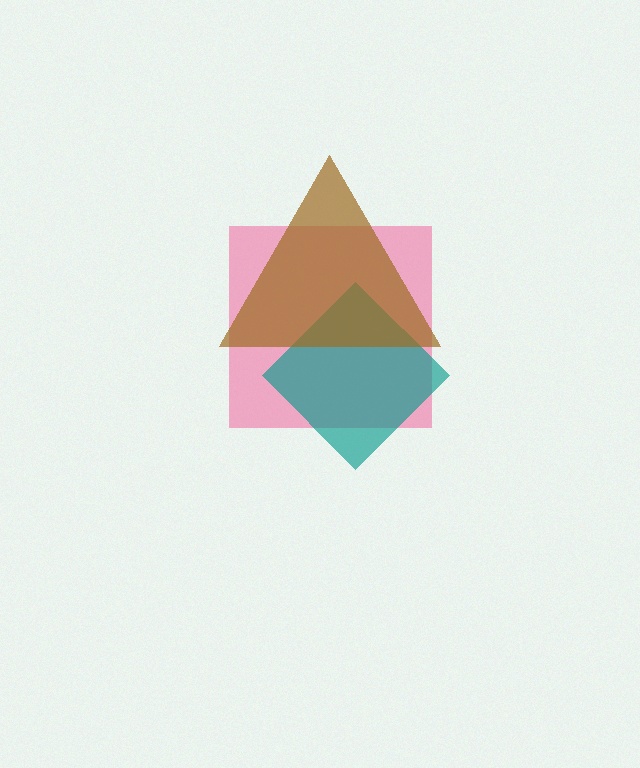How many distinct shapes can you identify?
There are 3 distinct shapes: a pink square, a teal diamond, a brown triangle.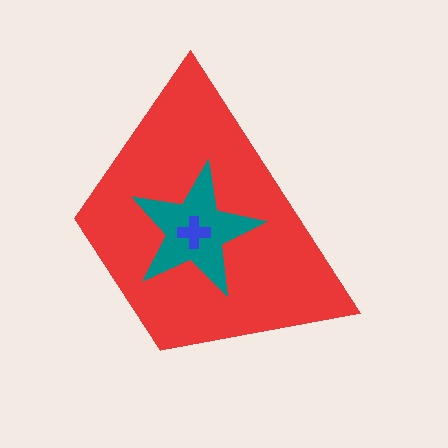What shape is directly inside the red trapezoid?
The teal star.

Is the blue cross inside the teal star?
Yes.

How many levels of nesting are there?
3.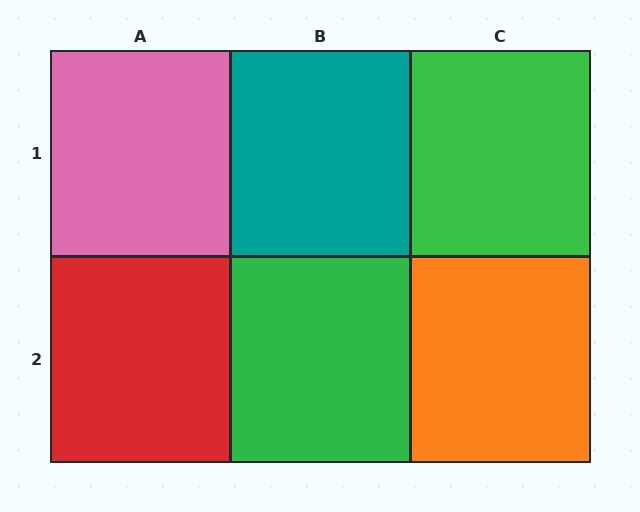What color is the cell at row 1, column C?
Green.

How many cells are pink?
1 cell is pink.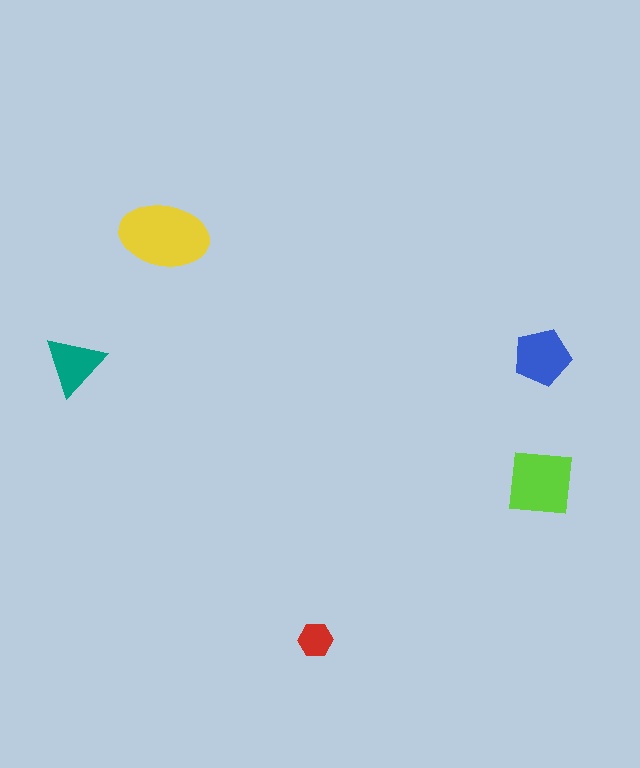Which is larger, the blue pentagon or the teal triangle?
The blue pentagon.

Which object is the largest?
The yellow ellipse.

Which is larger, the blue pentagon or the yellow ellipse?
The yellow ellipse.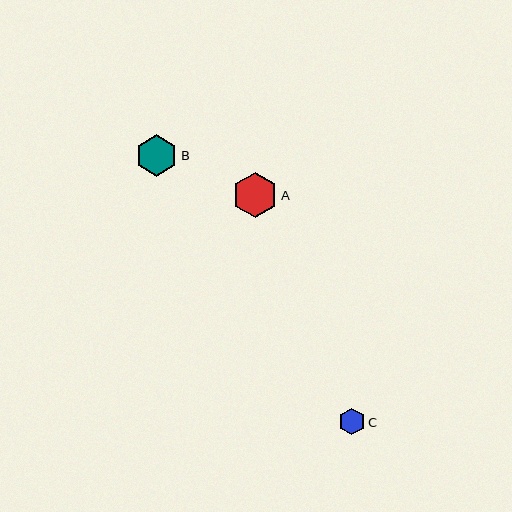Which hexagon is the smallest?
Hexagon C is the smallest with a size of approximately 27 pixels.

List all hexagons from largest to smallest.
From largest to smallest: A, B, C.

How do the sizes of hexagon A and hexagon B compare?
Hexagon A and hexagon B are approximately the same size.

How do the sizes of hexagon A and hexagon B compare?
Hexagon A and hexagon B are approximately the same size.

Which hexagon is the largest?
Hexagon A is the largest with a size of approximately 46 pixels.